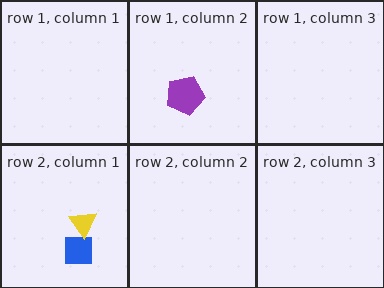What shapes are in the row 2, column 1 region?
The blue square, the yellow triangle.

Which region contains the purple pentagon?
The row 1, column 2 region.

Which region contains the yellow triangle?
The row 2, column 1 region.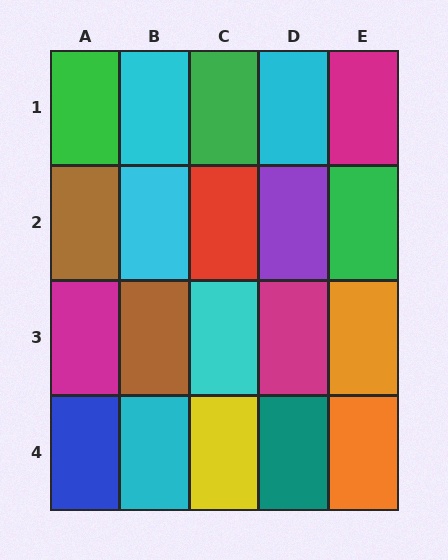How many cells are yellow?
1 cell is yellow.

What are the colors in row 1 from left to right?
Green, cyan, green, cyan, magenta.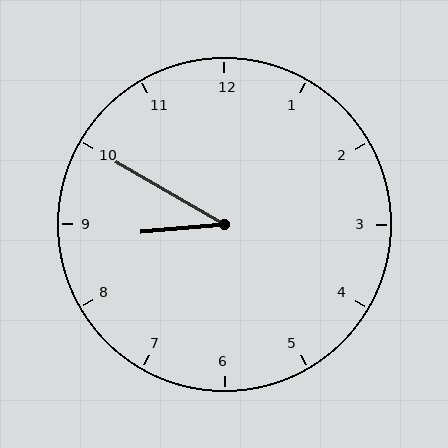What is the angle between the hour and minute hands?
Approximately 35 degrees.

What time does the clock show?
8:50.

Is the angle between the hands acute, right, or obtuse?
It is acute.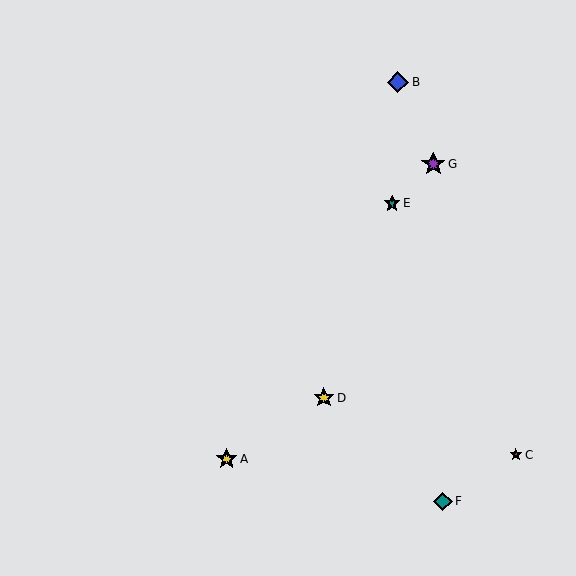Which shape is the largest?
The purple star (labeled G) is the largest.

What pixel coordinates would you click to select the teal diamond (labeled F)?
Click at (443, 501) to select the teal diamond F.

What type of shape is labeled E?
Shape E is a teal star.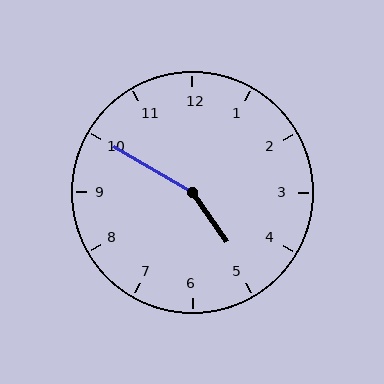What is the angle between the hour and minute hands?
Approximately 155 degrees.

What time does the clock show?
4:50.